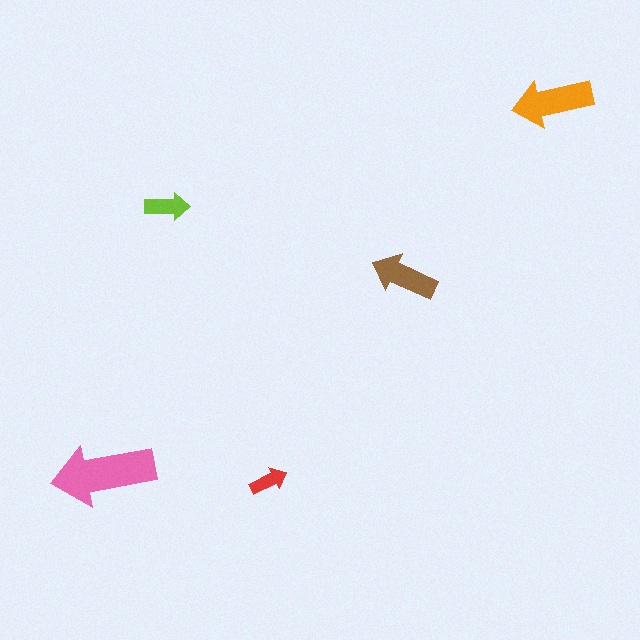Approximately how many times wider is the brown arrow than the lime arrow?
About 1.5 times wider.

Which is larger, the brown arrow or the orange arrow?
The orange one.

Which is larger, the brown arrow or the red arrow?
The brown one.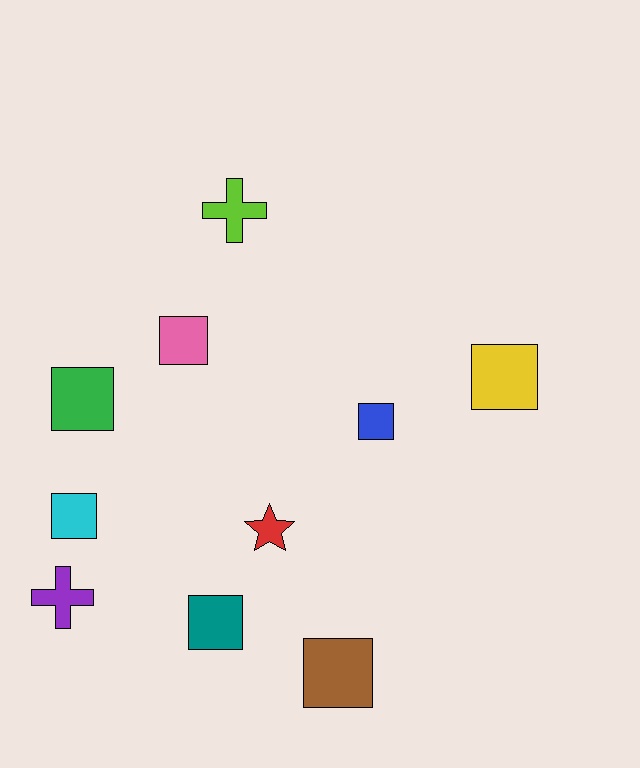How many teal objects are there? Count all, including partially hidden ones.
There is 1 teal object.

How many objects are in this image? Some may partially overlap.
There are 10 objects.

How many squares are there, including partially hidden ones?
There are 7 squares.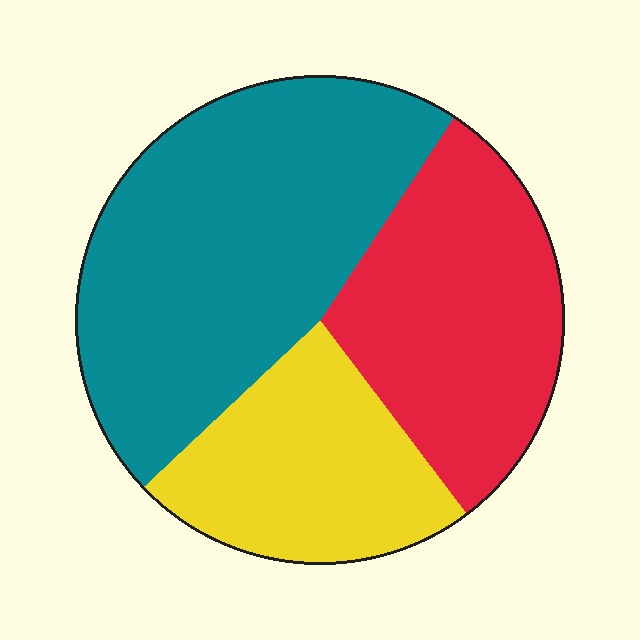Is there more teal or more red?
Teal.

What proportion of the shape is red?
Red covers about 30% of the shape.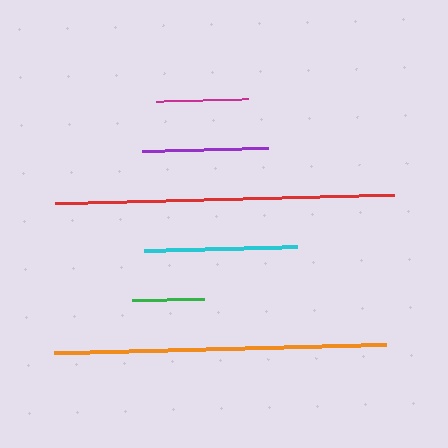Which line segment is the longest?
The red line is the longest at approximately 339 pixels.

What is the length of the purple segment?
The purple segment is approximately 126 pixels long.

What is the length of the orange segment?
The orange segment is approximately 332 pixels long.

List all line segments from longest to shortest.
From longest to shortest: red, orange, cyan, purple, magenta, green.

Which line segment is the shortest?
The green line is the shortest at approximately 72 pixels.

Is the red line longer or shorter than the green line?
The red line is longer than the green line.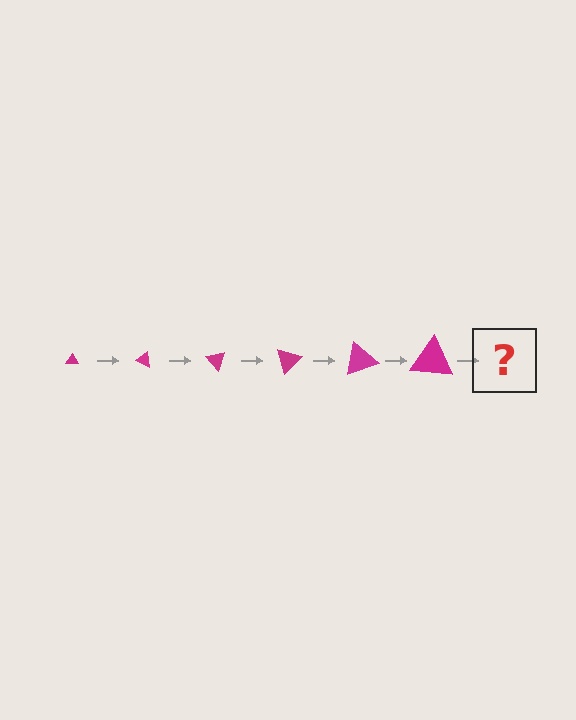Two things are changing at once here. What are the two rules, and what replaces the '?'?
The two rules are that the triangle grows larger each step and it rotates 25 degrees each step. The '?' should be a triangle, larger than the previous one and rotated 150 degrees from the start.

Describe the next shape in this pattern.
It should be a triangle, larger than the previous one and rotated 150 degrees from the start.